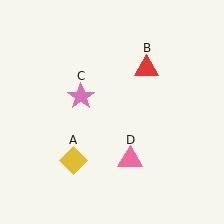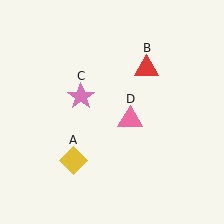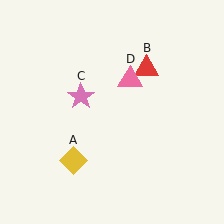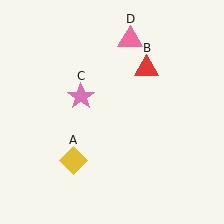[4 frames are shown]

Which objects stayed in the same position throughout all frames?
Yellow diamond (object A) and red triangle (object B) and pink star (object C) remained stationary.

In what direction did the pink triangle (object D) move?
The pink triangle (object D) moved up.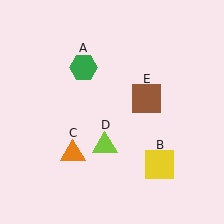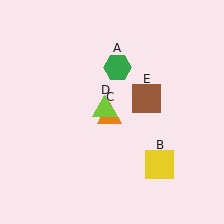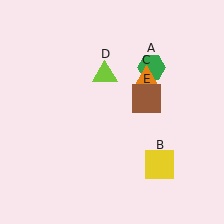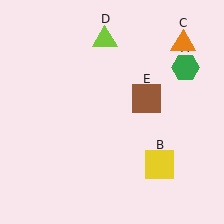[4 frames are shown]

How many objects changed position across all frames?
3 objects changed position: green hexagon (object A), orange triangle (object C), lime triangle (object D).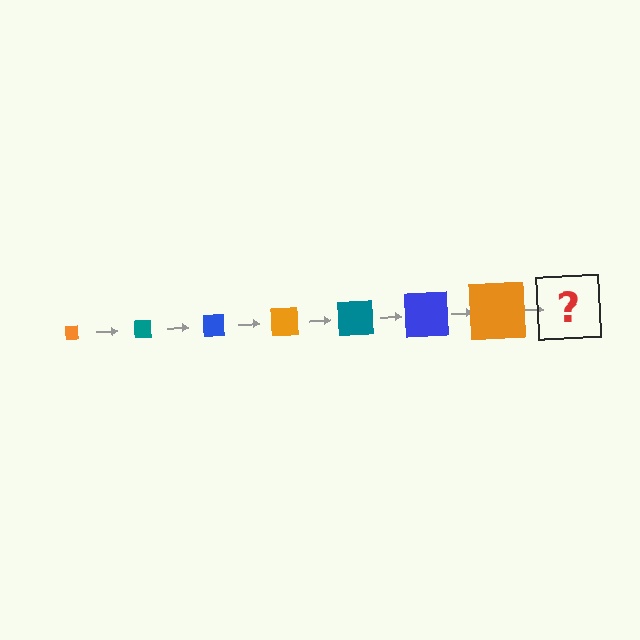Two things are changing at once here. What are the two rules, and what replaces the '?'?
The two rules are that the square grows larger each step and the color cycles through orange, teal, and blue. The '?' should be a teal square, larger than the previous one.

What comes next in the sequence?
The next element should be a teal square, larger than the previous one.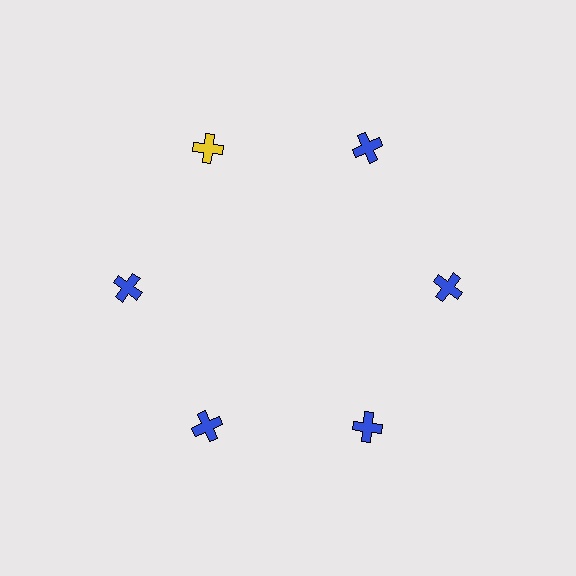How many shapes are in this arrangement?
There are 6 shapes arranged in a ring pattern.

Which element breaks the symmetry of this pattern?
The yellow cross at roughly the 11 o'clock position breaks the symmetry. All other shapes are blue crosses.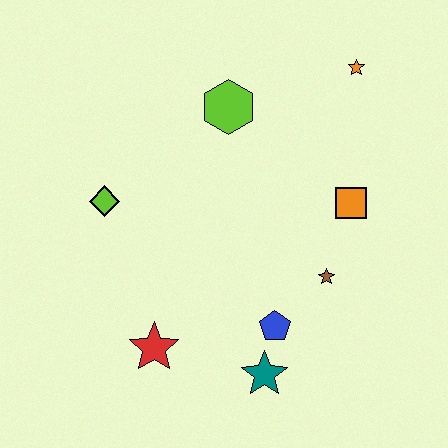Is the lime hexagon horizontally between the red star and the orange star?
Yes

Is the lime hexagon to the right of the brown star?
No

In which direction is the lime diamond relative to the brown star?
The lime diamond is to the left of the brown star.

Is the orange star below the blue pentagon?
No